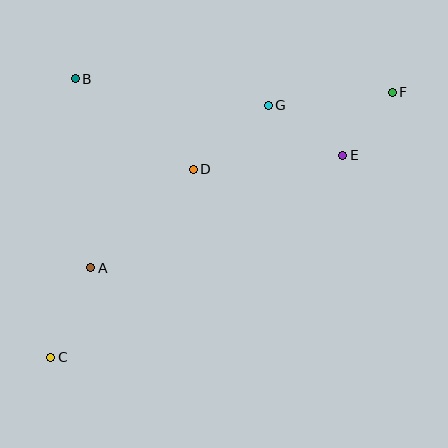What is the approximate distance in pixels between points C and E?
The distance between C and E is approximately 355 pixels.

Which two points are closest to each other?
Points E and F are closest to each other.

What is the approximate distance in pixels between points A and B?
The distance between A and B is approximately 190 pixels.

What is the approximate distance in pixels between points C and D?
The distance between C and D is approximately 236 pixels.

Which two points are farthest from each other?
Points C and F are farthest from each other.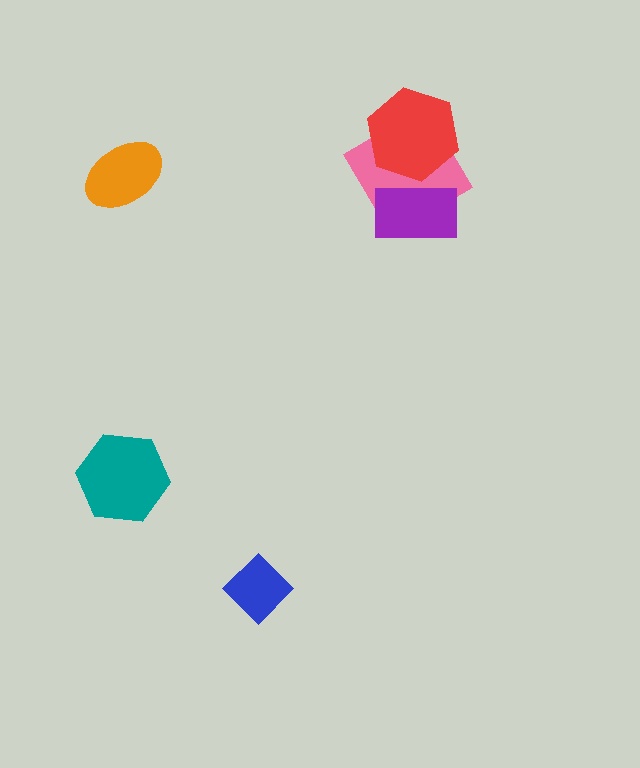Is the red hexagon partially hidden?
No, no other shape covers it.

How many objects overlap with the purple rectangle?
2 objects overlap with the purple rectangle.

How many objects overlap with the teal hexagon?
0 objects overlap with the teal hexagon.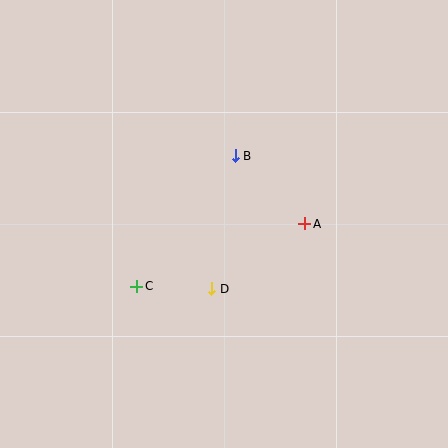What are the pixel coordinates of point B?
Point B is at (235, 156).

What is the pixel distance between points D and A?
The distance between D and A is 113 pixels.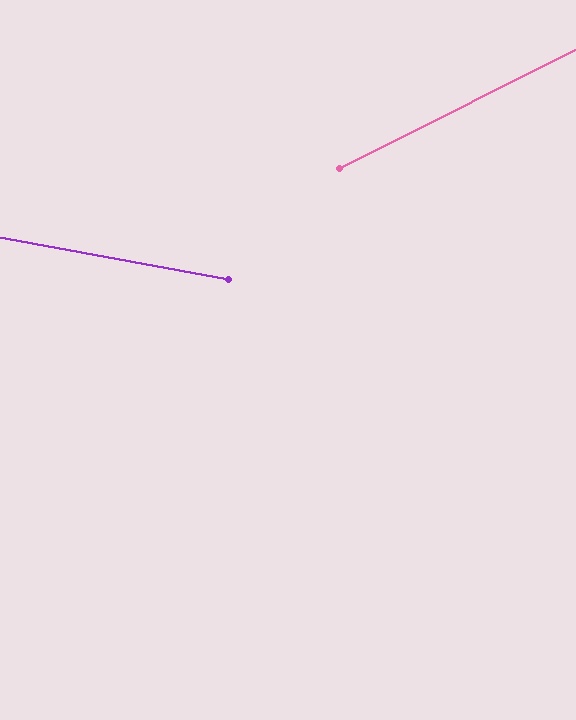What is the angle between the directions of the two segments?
Approximately 37 degrees.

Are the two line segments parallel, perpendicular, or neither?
Neither parallel nor perpendicular — they differ by about 37°.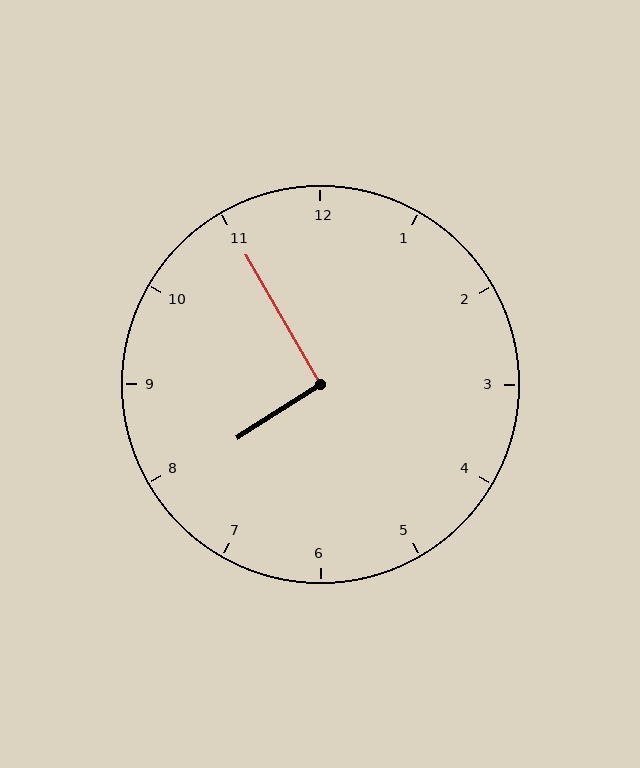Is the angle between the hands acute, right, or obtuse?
It is right.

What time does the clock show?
7:55.